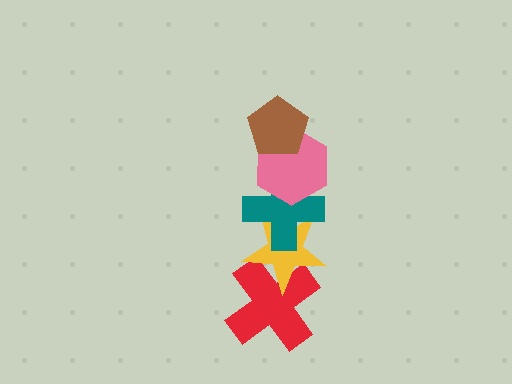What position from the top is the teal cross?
The teal cross is 3rd from the top.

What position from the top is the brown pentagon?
The brown pentagon is 1st from the top.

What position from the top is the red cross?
The red cross is 5th from the top.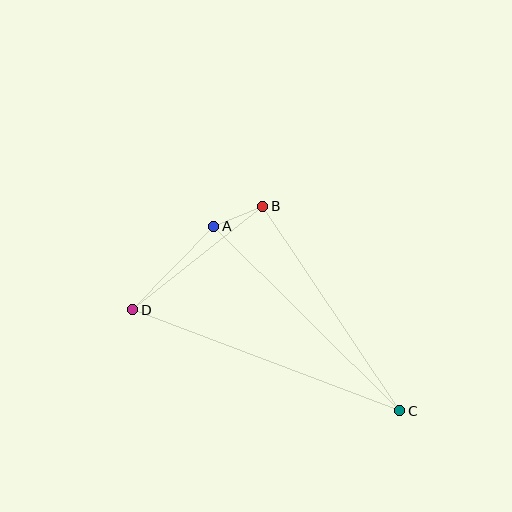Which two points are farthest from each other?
Points C and D are farthest from each other.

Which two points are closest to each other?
Points A and B are closest to each other.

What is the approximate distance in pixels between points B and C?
The distance between B and C is approximately 246 pixels.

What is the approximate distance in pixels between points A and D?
The distance between A and D is approximately 116 pixels.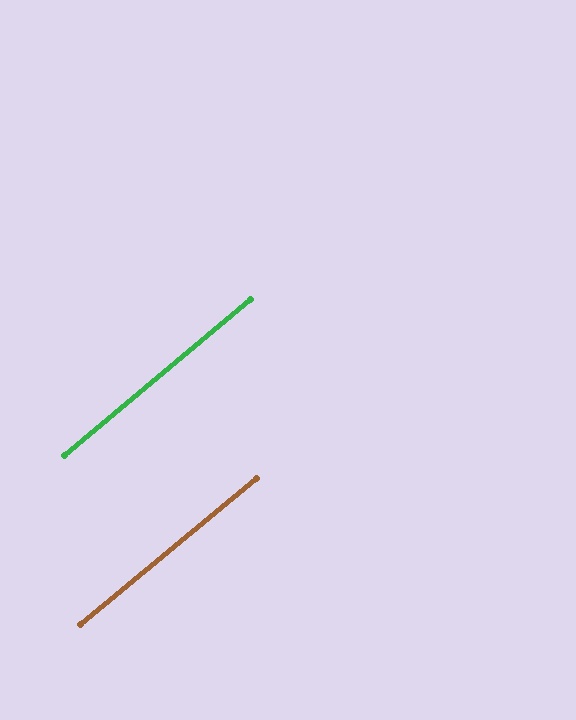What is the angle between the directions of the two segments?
Approximately 0 degrees.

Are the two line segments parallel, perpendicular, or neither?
Parallel — their directions differ by only 0.2°.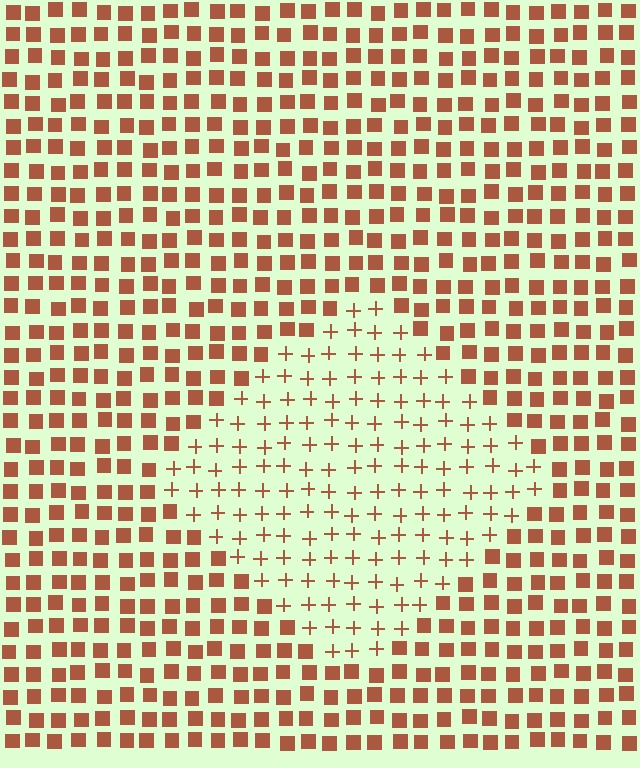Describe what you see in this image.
The image is filled with small brown elements arranged in a uniform grid. A diamond-shaped region contains plus signs, while the surrounding area contains squares. The boundary is defined purely by the change in element shape.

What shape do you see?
I see a diamond.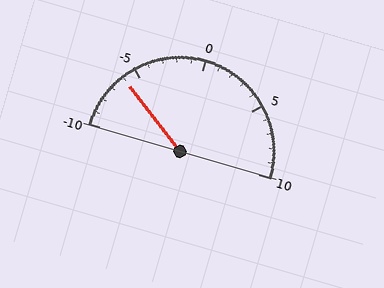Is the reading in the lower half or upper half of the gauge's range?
The reading is in the lower half of the range (-10 to 10).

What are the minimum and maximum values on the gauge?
The gauge ranges from -10 to 10.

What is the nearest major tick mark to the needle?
The nearest major tick mark is -5.